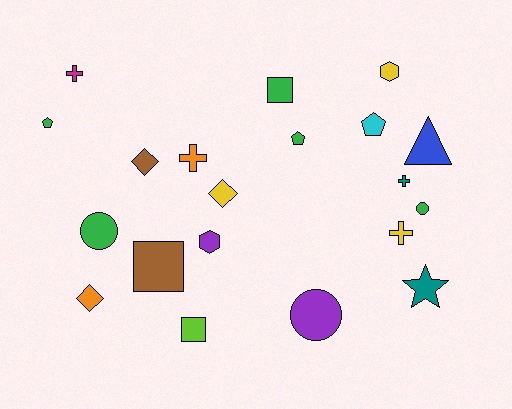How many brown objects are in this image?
There are 2 brown objects.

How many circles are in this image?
There are 3 circles.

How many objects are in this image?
There are 20 objects.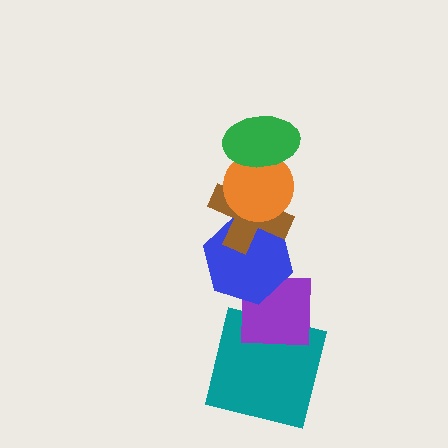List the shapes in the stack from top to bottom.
From top to bottom: the green ellipse, the orange circle, the brown cross, the blue hexagon, the purple square, the teal square.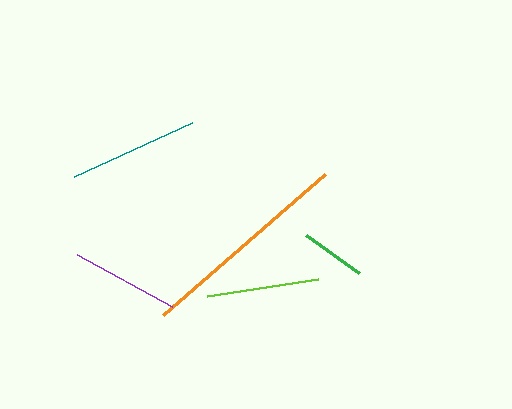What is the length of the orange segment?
The orange segment is approximately 214 pixels long.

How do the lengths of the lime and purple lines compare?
The lime and purple lines are approximately the same length.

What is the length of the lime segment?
The lime segment is approximately 112 pixels long.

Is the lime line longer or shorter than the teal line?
The teal line is longer than the lime line.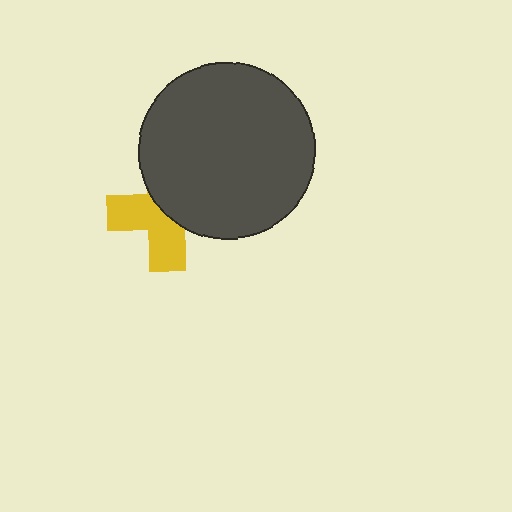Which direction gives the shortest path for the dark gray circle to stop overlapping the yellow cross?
Moving toward the upper-right gives the shortest separation.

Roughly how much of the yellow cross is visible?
About half of it is visible (roughly 49%).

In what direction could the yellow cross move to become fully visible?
The yellow cross could move toward the lower-left. That would shift it out from behind the dark gray circle entirely.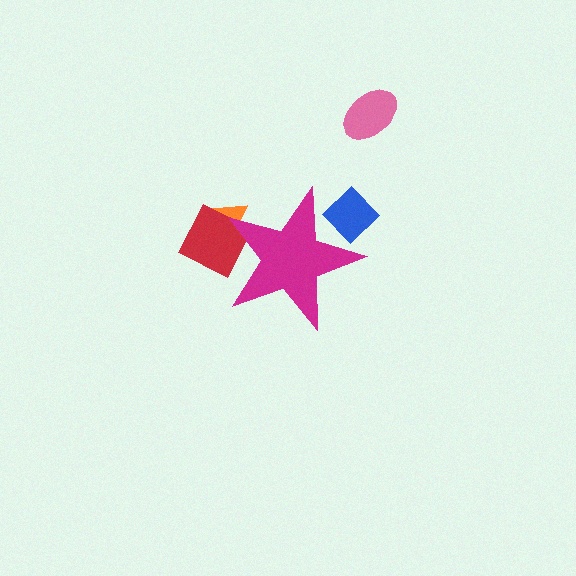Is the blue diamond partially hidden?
Yes, the blue diamond is partially hidden behind the magenta star.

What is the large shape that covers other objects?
A magenta star.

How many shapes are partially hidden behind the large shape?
3 shapes are partially hidden.